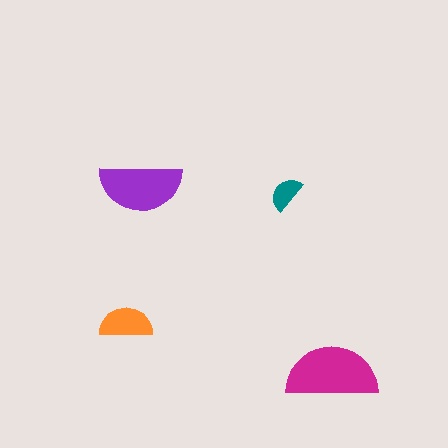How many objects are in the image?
There are 4 objects in the image.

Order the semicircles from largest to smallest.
the magenta one, the purple one, the orange one, the teal one.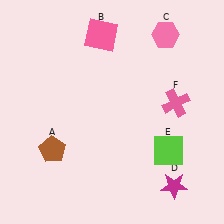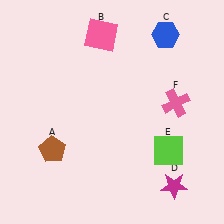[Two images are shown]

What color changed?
The hexagon (C) changed from pink in Image 1 to blue in Image 2.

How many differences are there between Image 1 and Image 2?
There is 1 difference between the two images.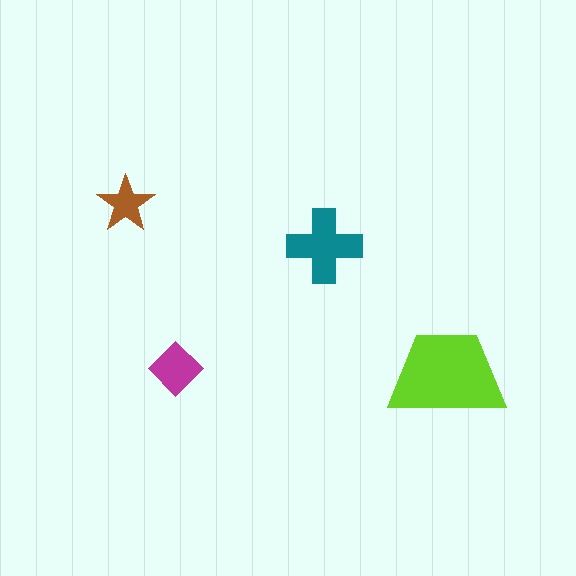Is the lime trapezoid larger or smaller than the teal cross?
Larger.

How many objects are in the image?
There are 4 objects in the image.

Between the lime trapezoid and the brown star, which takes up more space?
The lime trapezoid.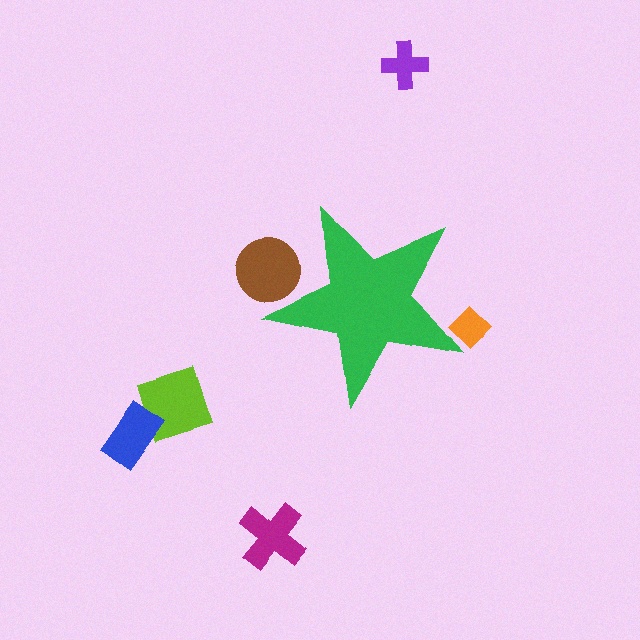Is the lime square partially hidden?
No, the lime square is fully visible.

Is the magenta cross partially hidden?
No, the magenta cross is fully visible.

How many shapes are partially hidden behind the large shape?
2 shapes are partially hidden.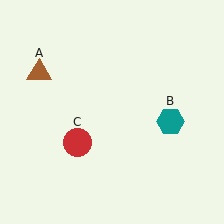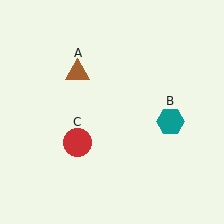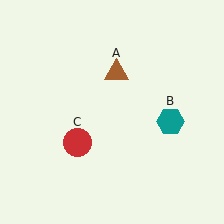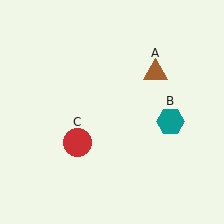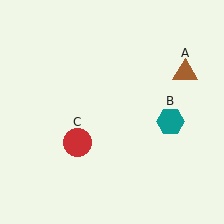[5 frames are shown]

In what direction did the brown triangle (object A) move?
The brown triangle (object A) moved right.